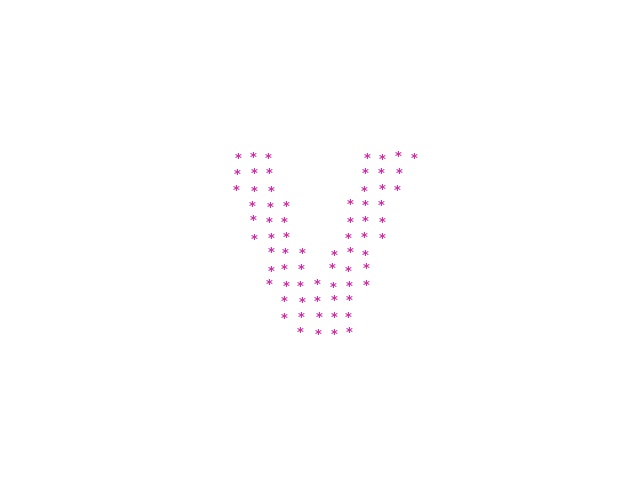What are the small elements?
The small elements are asterisks.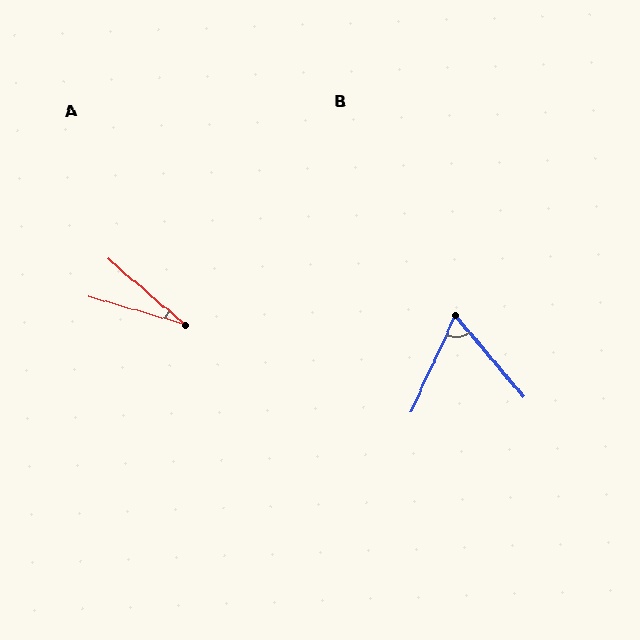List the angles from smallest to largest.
A (24°), B (65°).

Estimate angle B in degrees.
Approximately 65 degrees.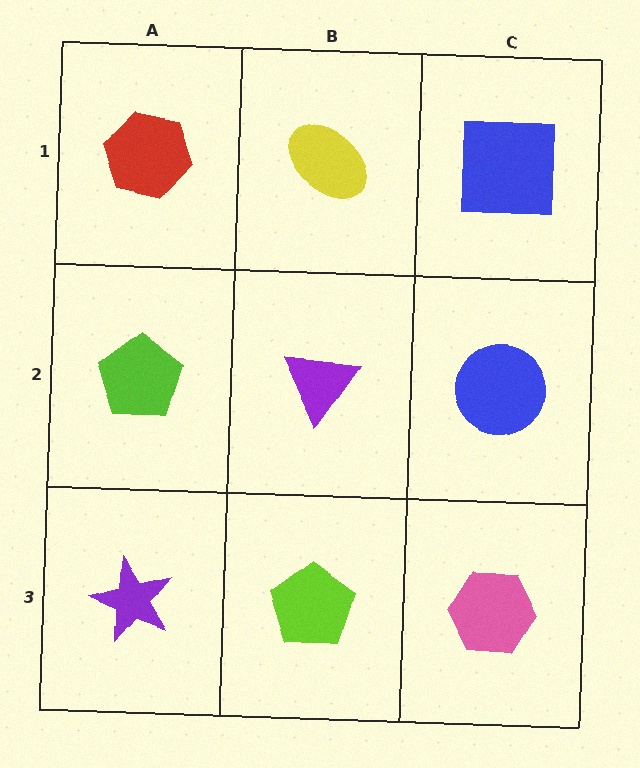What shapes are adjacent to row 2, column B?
A yellow ellipse (row 1, column B), a lime pentagon (row 3, column B), a lime pentagon (row 2, column A), a blue circle (row 2, column C).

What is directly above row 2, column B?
A yellow ellipse.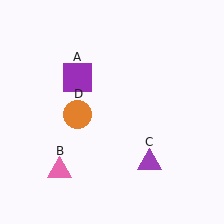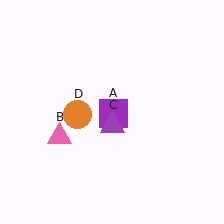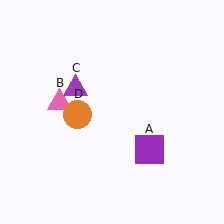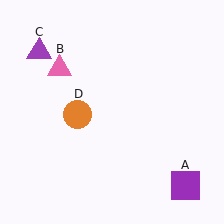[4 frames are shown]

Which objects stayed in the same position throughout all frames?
Orange circle (object D) remained stationary.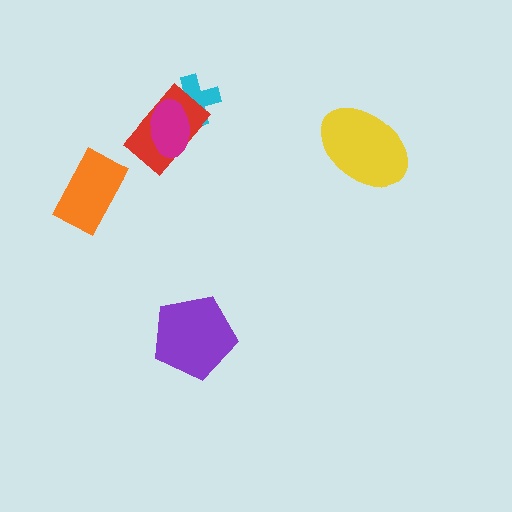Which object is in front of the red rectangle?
The magenta ellipse is in front of the red rectangle.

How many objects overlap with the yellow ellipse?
0 objects overlap with the yellow ellipse.